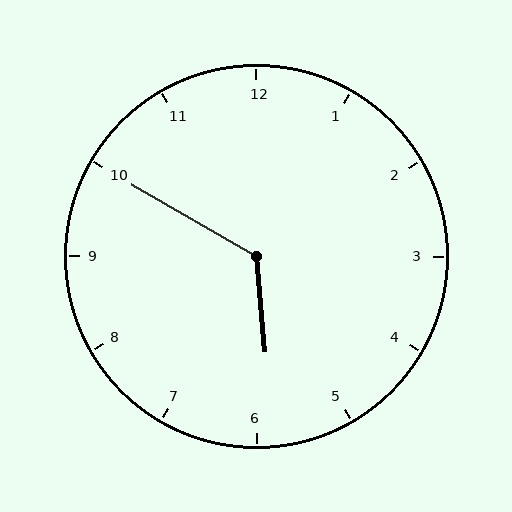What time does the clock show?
5:50.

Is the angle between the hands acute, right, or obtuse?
It is obtuse.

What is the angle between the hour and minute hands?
Approximately 125 degrees.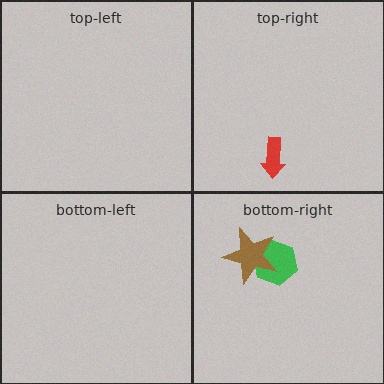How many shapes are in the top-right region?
1.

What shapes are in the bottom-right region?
The green hexagon, the brown star.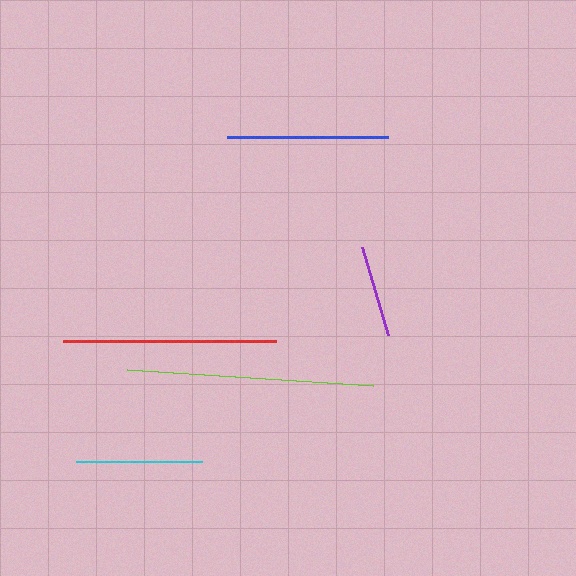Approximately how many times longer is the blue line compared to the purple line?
The blue line is approximately 1.8 times the length of the purple line.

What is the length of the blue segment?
The blue segment is approximately 162 pixels long.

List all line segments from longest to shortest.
From longest to shortest: lime, red, blue, cyan, purple.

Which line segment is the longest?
The lime line is the longest at approximately 247 pixels.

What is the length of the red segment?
The red segment is approximately 213 pixels long.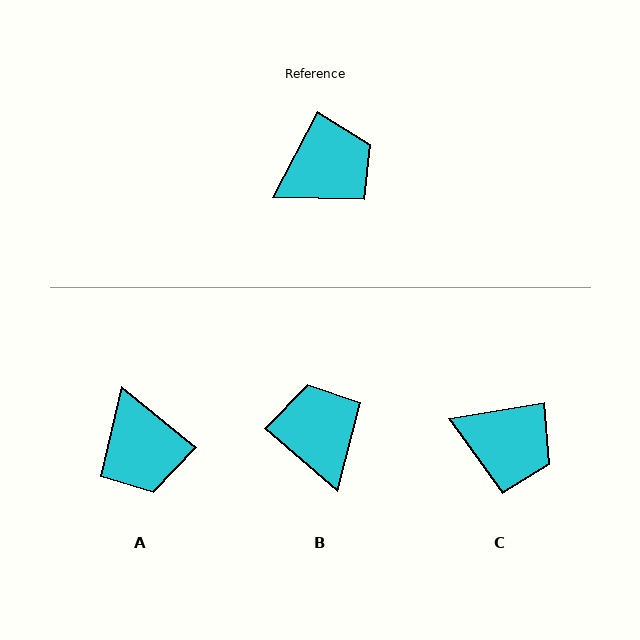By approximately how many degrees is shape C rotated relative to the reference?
Approximately 53 degrees clockwise.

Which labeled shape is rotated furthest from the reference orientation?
A, about 101 degrees away.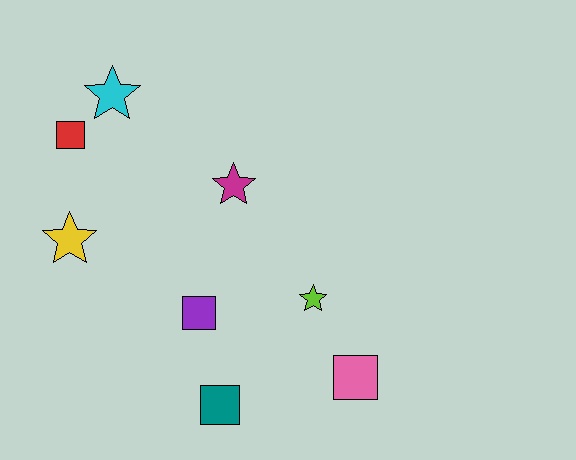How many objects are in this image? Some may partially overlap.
There are 8 objects.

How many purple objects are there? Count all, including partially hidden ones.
There is 1 purple object.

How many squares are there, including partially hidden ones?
There are 4 squares.